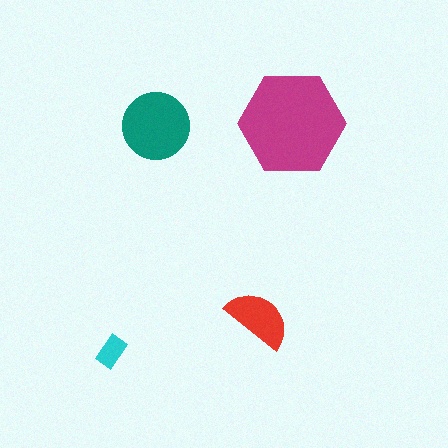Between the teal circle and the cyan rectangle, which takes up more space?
The teal circle.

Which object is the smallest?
The cyan rectangle.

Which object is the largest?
The magenta hexagon.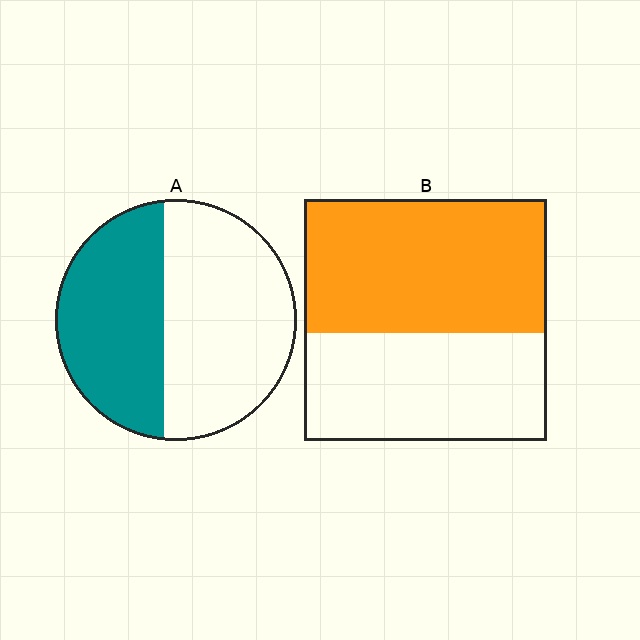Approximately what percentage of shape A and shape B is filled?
A is approximately 45% and B is approximately 55%.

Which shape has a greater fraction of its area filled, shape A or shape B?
Shape B.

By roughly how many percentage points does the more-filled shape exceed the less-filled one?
By roughly 10 percentage points (B over A).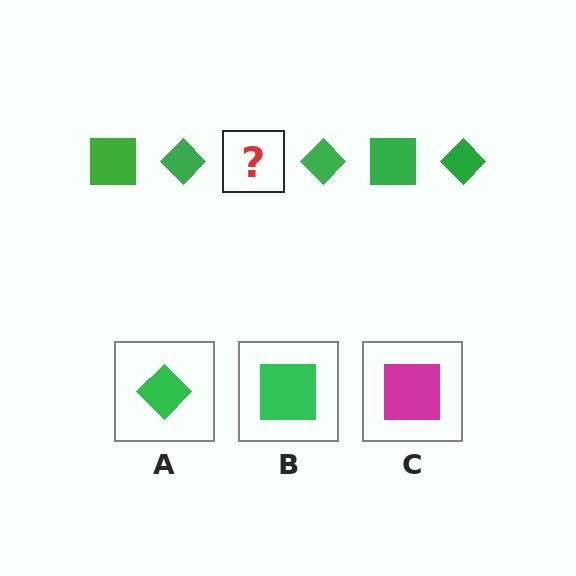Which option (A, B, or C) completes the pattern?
B.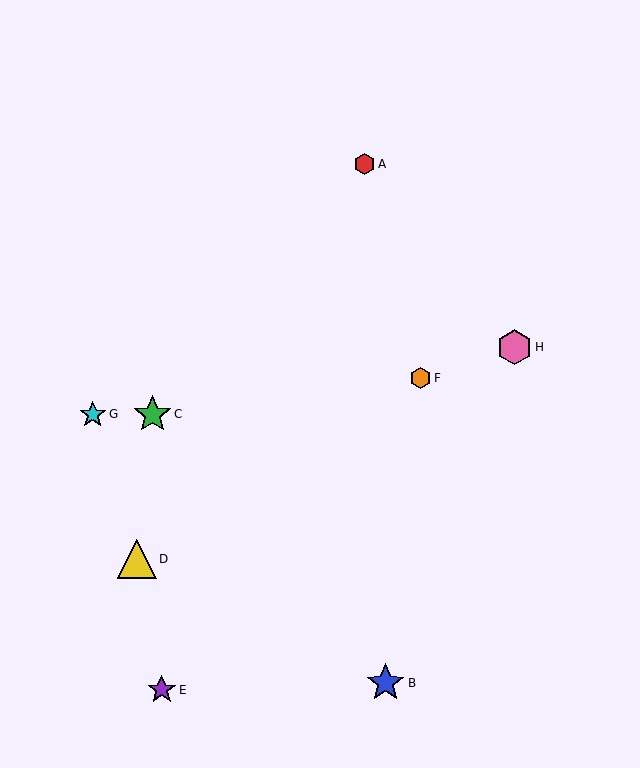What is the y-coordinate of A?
Object A is at y≈164.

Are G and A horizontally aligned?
No, G is at y≈414 and A is at y≈164.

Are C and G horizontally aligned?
Yes, both are at y≈414.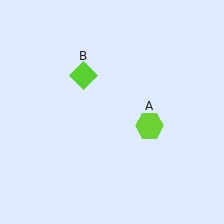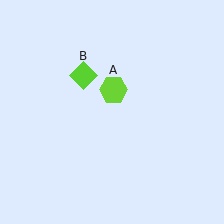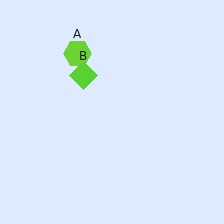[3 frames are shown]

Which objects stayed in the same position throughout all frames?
Lime diamond (object B) remained stationary.